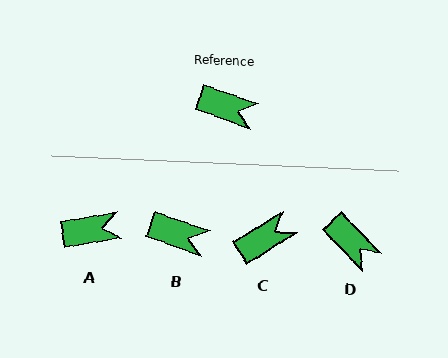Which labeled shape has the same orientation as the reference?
B.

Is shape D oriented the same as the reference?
No, it is off by about 26 degrees.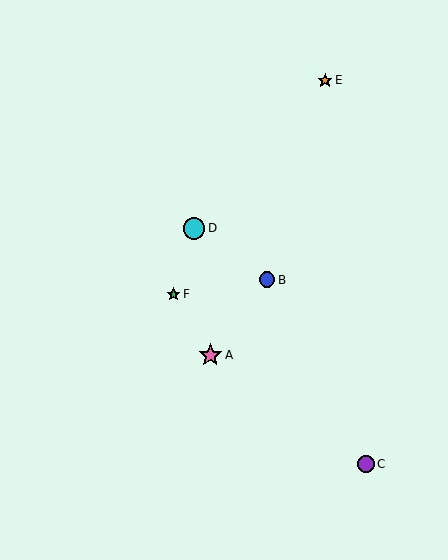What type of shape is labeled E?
Shape E is an orange star.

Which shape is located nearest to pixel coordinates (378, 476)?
The purple circle (labeled C) at (366, 464) is nearest to that location.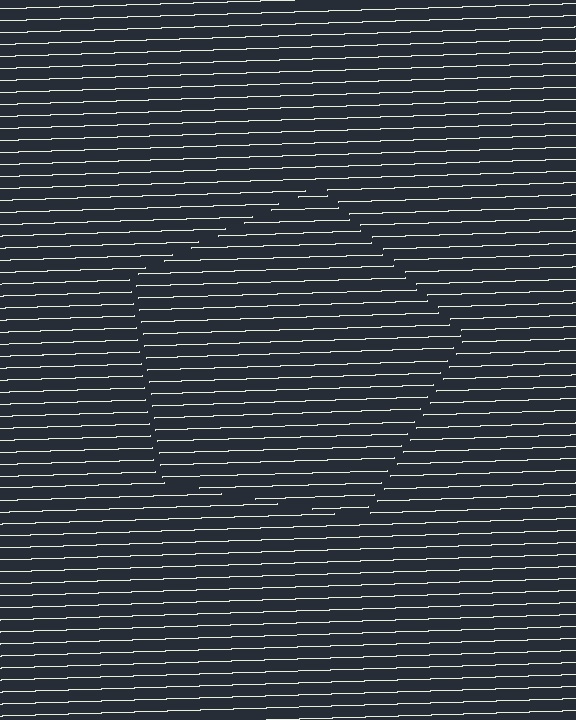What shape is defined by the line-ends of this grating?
An illusory pentagon. The interior of the shape contains the same grating, shifted by half a period — the contour is defined by the phase discontinuity where line-ends from the inner and outer gratings abut.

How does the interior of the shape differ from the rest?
The interior of the shape contains the same grating, shifted by half a period — the contour is defined by the phase discontinuity where line-ends from the inner and outer gratings abut.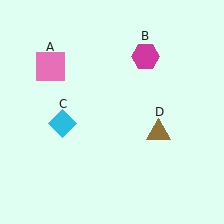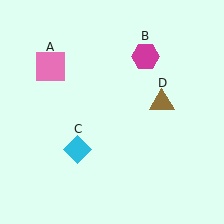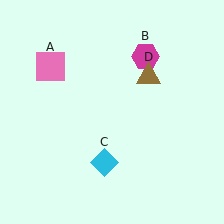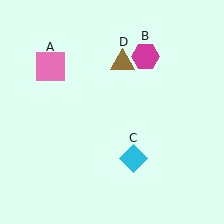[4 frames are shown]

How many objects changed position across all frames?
2 objects changed position: cyan diamond (object C), brown triangle (object D).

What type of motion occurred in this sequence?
The cyan diamond (object C), brown triangle (object D) rotated counterclockwise around the center of the scene.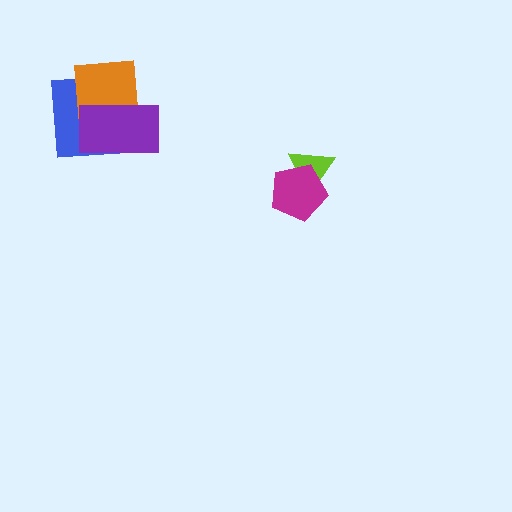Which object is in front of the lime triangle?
The magenta pentagon is in front of the lime triangle.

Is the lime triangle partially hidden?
Yes, it is partially covered by another shape.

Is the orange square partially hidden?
Yes, it is partially covered by another shape.